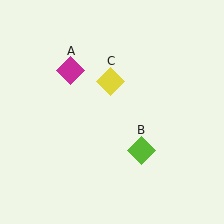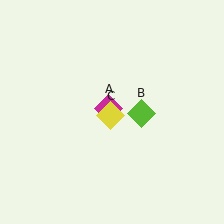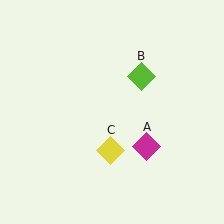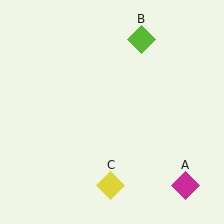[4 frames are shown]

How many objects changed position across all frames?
3 objects changed position: magenta diamond (object A), lime diamond (object B), yellow diamond (object C).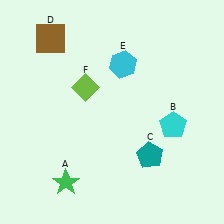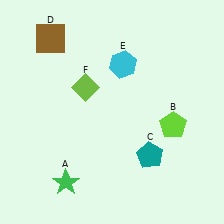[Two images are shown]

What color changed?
The pentagon (B) changed from cyan in Image 1 to lime in Image 2.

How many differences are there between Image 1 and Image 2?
There is 1 difference between the two images.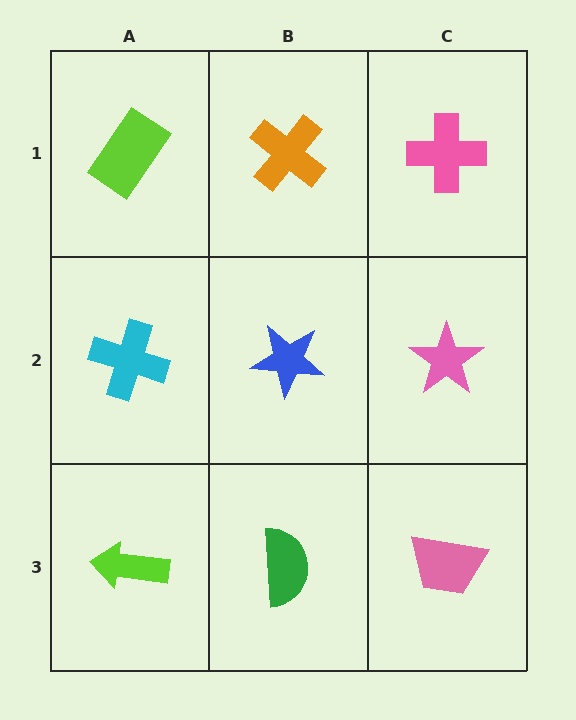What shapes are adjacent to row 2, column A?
A lime rectangle (row 1, column A), a lime arrow (row 3, column A), a blue star (row 2, column B).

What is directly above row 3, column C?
A pink star.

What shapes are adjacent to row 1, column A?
A cyan cross (row 2, column A), an orange cross (row 1, column B).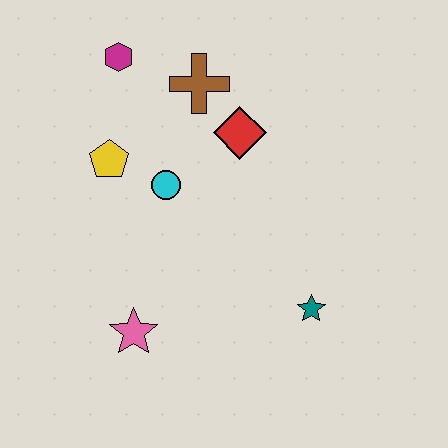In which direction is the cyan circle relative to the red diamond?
The cyan circle is to the left of the red diamond.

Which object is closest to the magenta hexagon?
The brown cross is closest to the magenta hexagon.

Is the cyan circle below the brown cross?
Yes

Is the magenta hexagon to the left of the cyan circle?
Yes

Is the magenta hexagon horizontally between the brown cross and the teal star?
No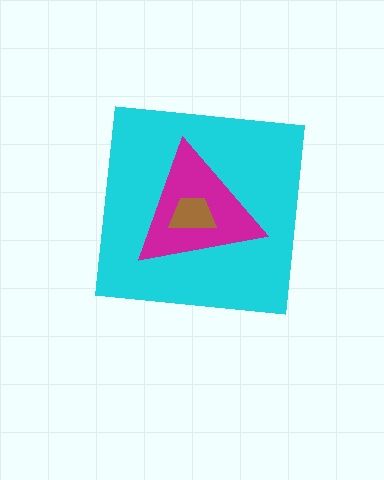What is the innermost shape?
The brown trapezoid.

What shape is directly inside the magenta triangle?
The brown trapezoid.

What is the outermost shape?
The cyan square.